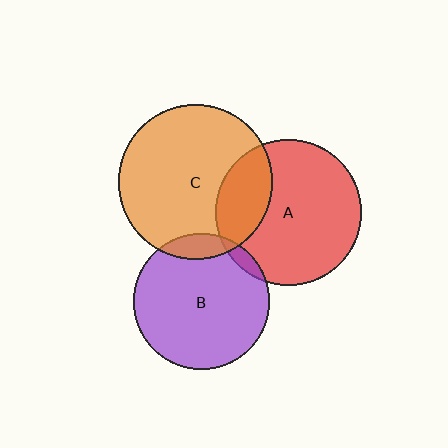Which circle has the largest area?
Circle C (orange).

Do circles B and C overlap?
Yes.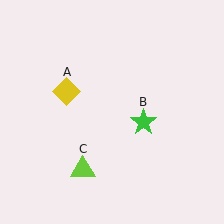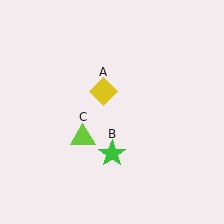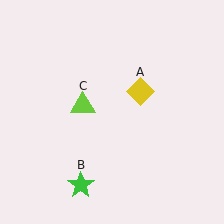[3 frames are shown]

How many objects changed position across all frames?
3 objects changed position: yellow diamond (object A), green star (object B), lime triangle (object C).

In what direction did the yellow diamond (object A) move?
The yellow diamond (object A) moved right.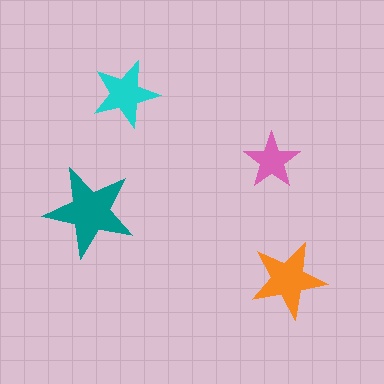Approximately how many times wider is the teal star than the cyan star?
About 1.5 times wider.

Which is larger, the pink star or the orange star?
The orange one.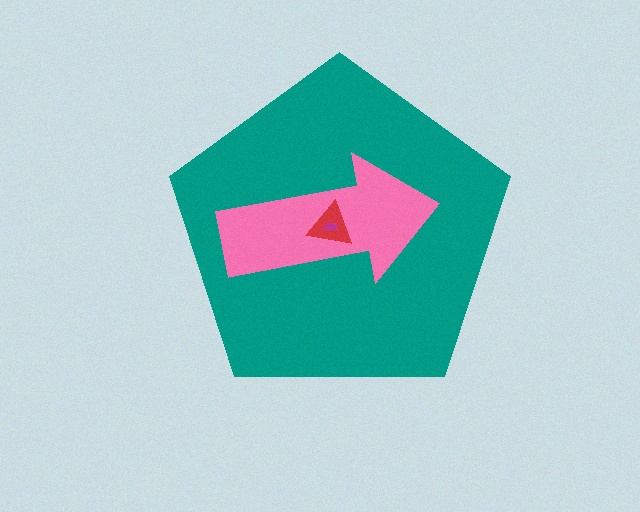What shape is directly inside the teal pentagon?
The pink arrow.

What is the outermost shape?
The teal pentagon.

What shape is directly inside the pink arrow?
The red triangle.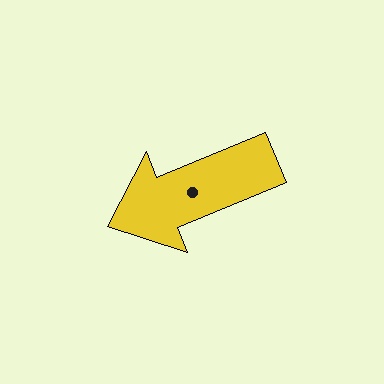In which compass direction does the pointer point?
West.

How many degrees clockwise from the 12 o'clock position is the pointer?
Approximately 248 degrees.